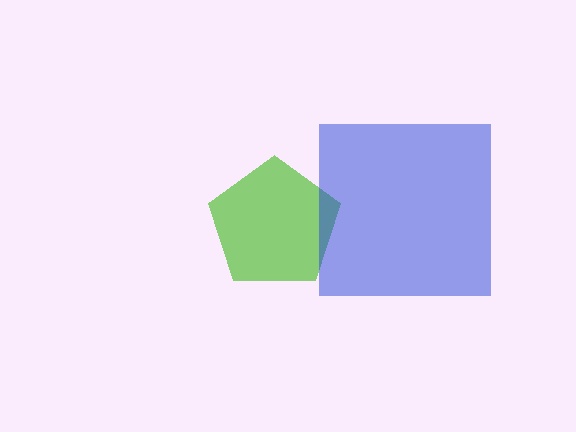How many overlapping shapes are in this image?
There are 2 overlapping shapes in the image.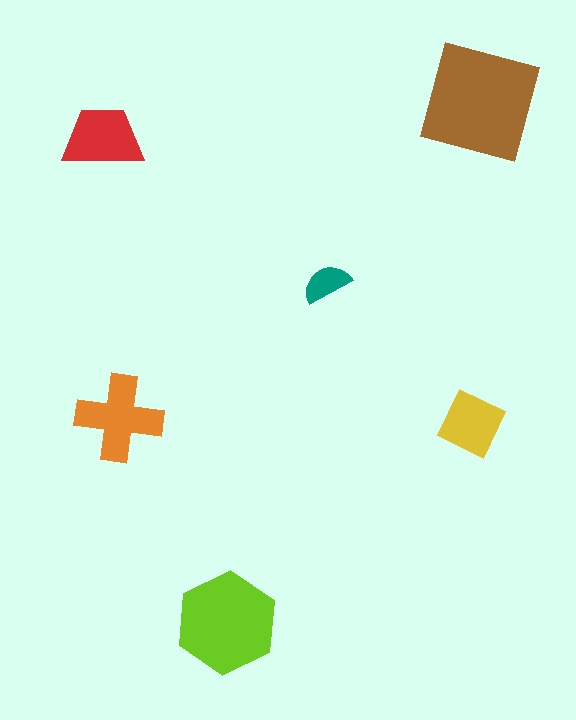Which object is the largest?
The brown square.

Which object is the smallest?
The teal semicircle.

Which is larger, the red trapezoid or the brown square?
The brown square.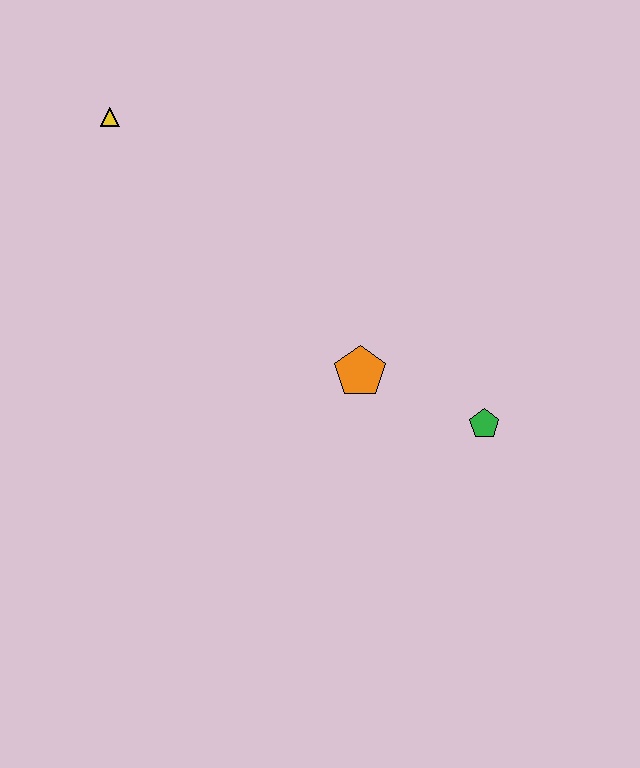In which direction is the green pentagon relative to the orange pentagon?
The green pentagon is to the right of the orange pentagon.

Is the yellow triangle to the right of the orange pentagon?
No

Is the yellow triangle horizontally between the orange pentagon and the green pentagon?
No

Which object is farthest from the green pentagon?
The yellow triangle is farthest from the green pentagon.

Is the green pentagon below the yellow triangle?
Yes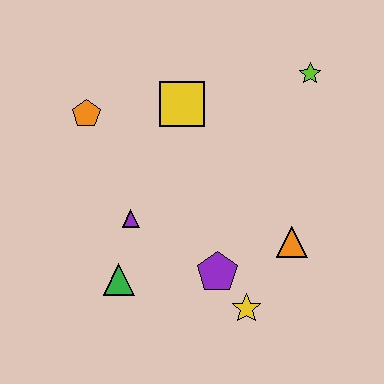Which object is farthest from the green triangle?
The lime star is farthest from the green triangle.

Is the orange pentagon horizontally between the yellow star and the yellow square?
No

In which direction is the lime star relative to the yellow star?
The lime star is above the yellow star.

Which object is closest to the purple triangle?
The green triangle is closest to the purple triangle.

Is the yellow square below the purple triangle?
No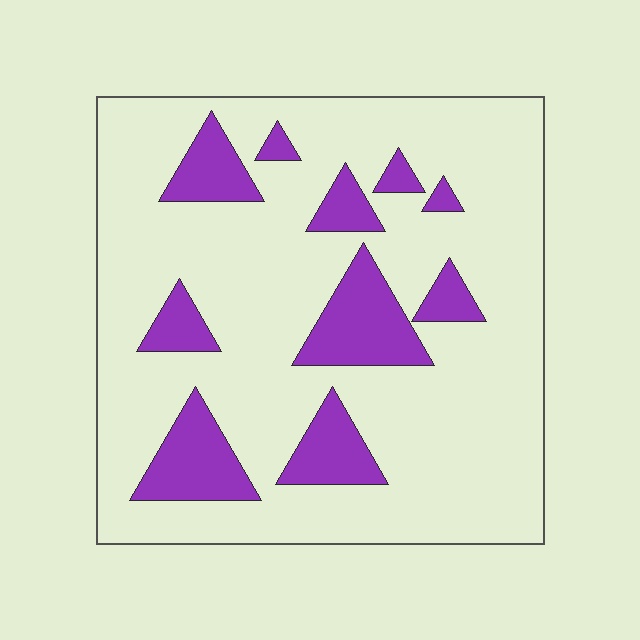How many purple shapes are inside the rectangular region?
10.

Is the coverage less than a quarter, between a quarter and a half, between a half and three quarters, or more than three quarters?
Less than a quarter.